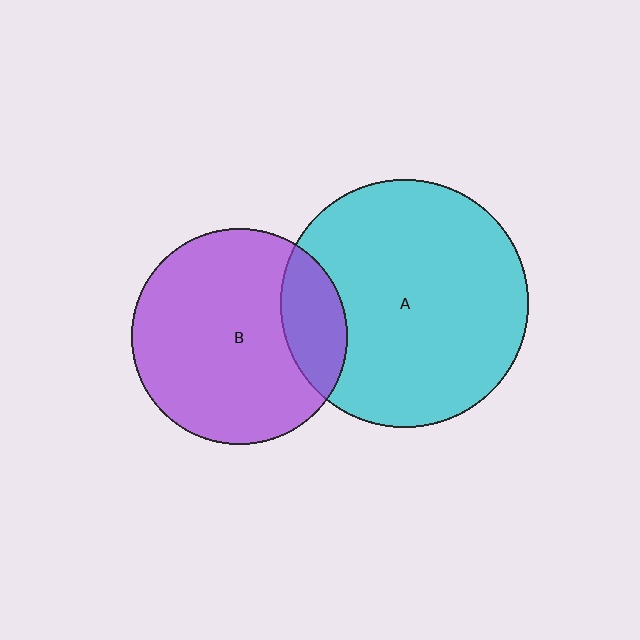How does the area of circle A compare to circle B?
Approximately 1.3 times.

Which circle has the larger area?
Circle A (cyan).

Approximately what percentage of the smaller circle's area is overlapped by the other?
Approximately 20%.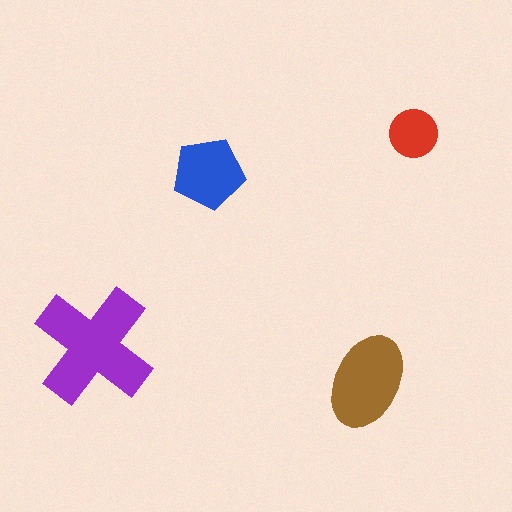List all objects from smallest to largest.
The red circle, the blue pentagon, the brown ellipse, the purple cross.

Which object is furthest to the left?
The purple cross is leftmost.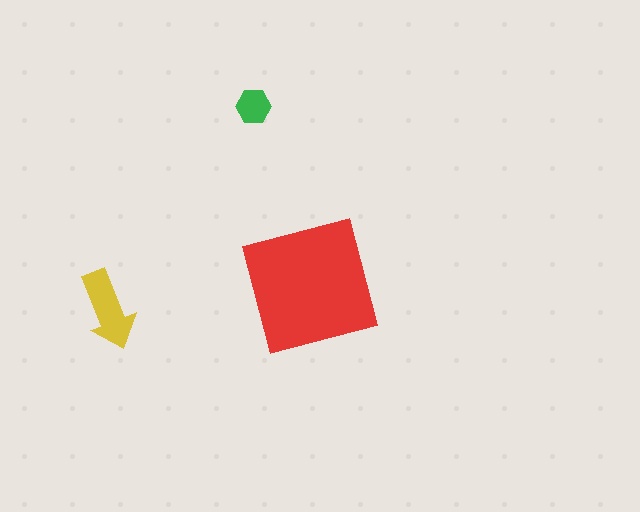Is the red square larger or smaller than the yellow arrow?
Larger.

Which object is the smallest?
The green hexagon.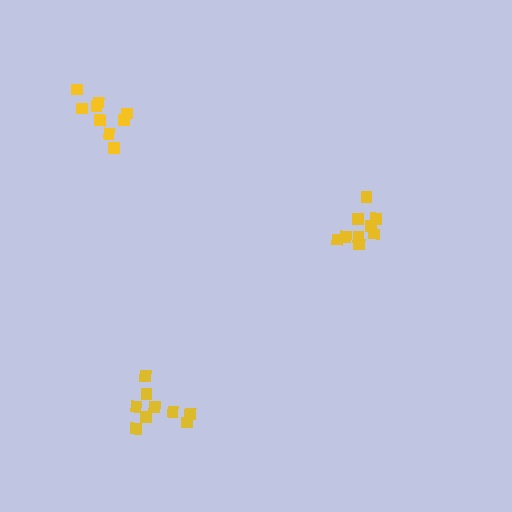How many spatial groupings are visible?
There are 3 spatial groupings.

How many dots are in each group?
Group 1: 9 dots, Group 2: 9 dots, Group 3: 9 dots (27 total).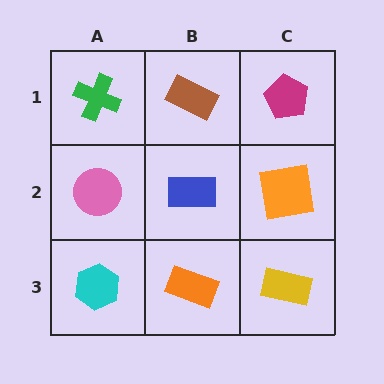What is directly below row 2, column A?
A cyan hexagon.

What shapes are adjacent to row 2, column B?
A brown rectangle (row 1, column B), an orange rectangle (row 3, column B), a pink circle (row 2, column A), an orange square (row 2, column C).